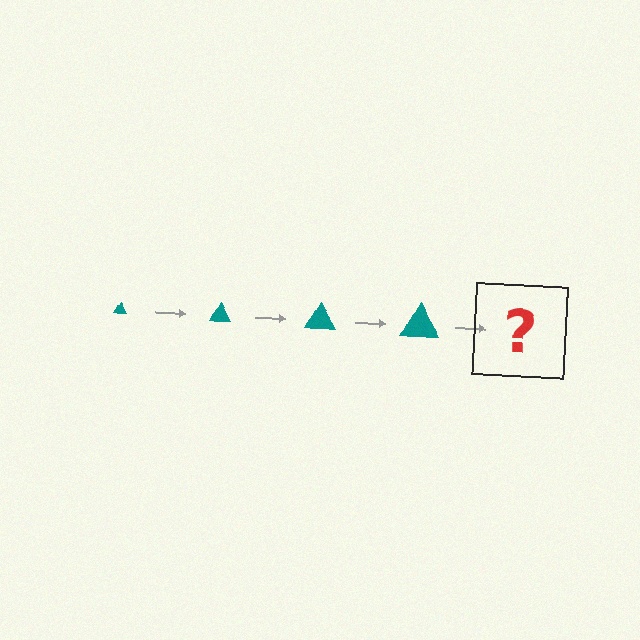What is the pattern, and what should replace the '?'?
The pattern is that the triangle gets progressively larger each step. The '?' should be a teal triangle, larger than the previous one.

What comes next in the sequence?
The next element should be a teal triangle, larger than the previous one.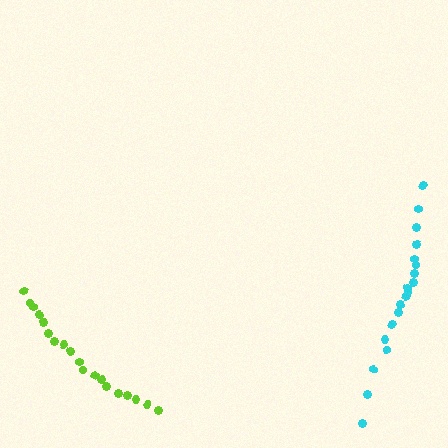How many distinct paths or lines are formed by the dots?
There are 2 distinct paths.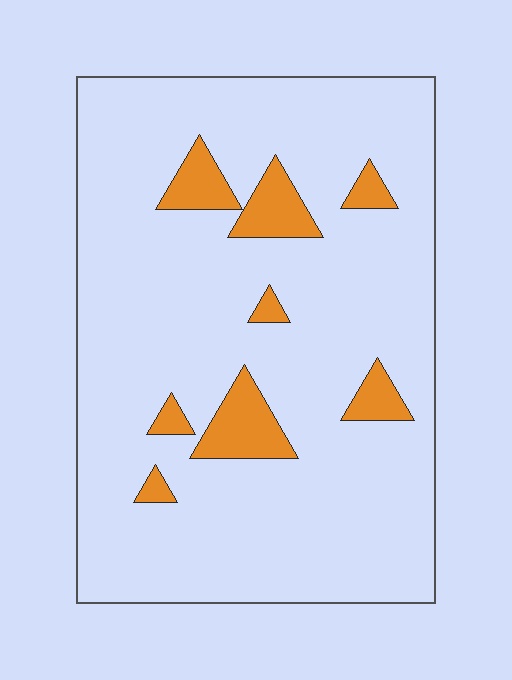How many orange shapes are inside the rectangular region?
8.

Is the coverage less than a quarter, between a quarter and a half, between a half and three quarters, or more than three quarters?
Less than a quarter.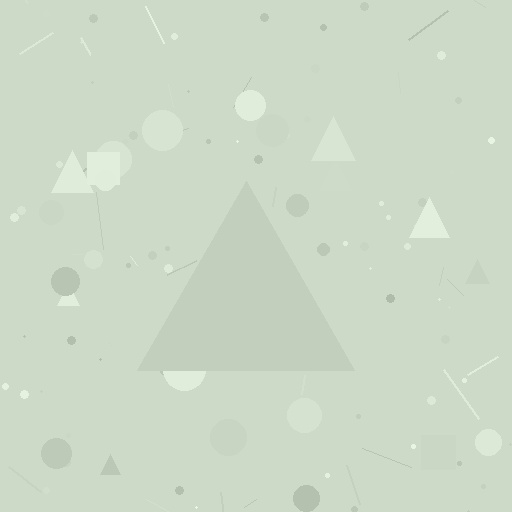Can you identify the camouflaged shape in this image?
The camouflaged shape is a triangle.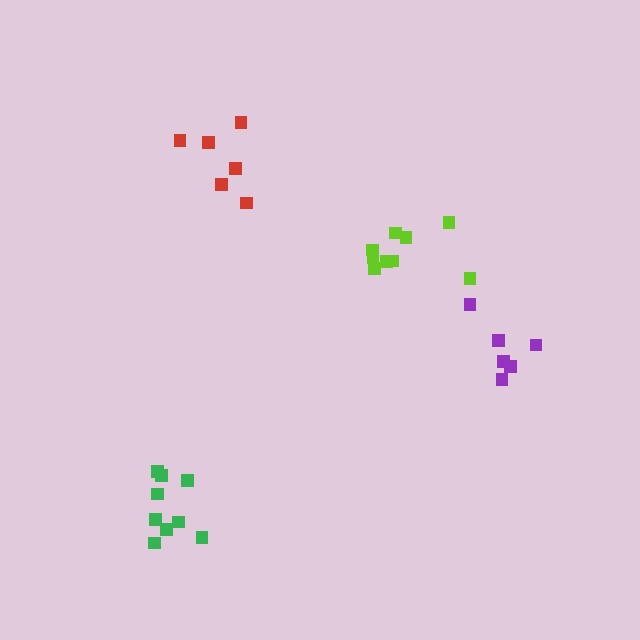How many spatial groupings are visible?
There are 4 spatial groupings.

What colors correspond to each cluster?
The clusters are colored: red, green, lime, purple.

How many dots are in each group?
Group 1: 6 dots, Group 2: 9 dots, Group 3: 9 dots, Group 4: 6 dots (30 total).